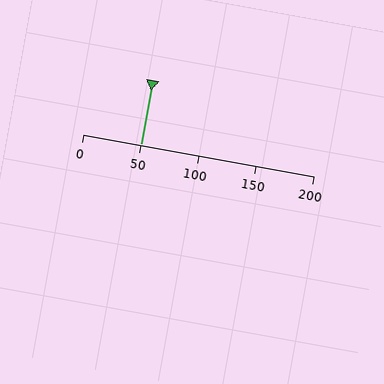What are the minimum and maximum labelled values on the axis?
The axis runs from 0 to 200.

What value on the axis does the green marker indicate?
The marker indicates approximately 50.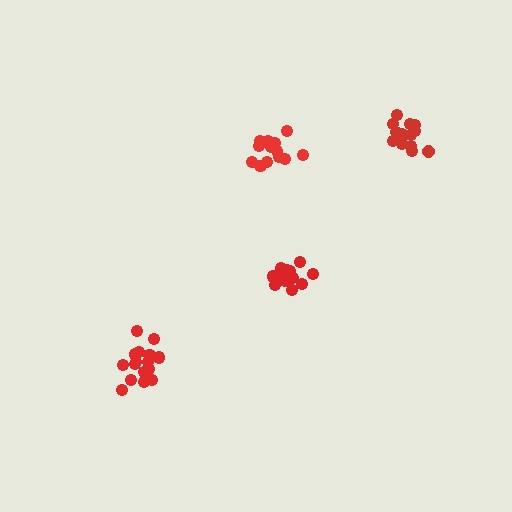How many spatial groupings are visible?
There are 4 spatial groupings.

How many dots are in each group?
Group 1: 15 dots, Group 2: 16 dots, Group 3: 15 dots, Group 4: 15 dots (61 total).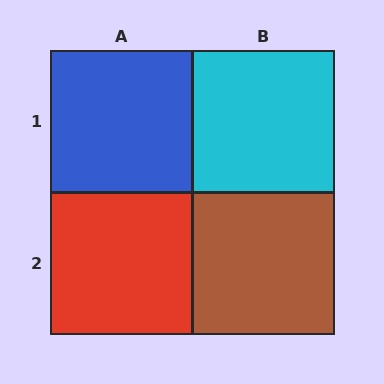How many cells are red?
1 cell is red.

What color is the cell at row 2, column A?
Red.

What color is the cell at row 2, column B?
Brown.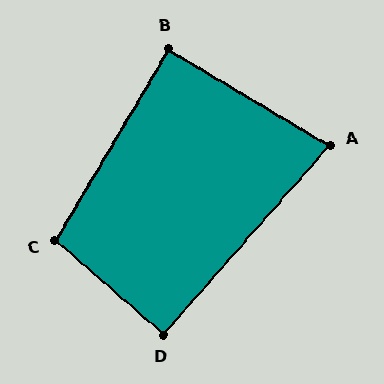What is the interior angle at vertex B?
Approximately 89 degrees (approximately right).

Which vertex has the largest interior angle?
C, at approximately 100 degrees.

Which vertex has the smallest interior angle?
A, at approximately 80 degrees.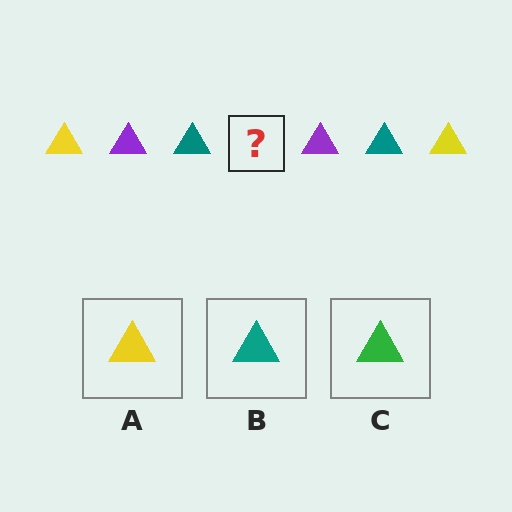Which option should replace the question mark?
Option A.